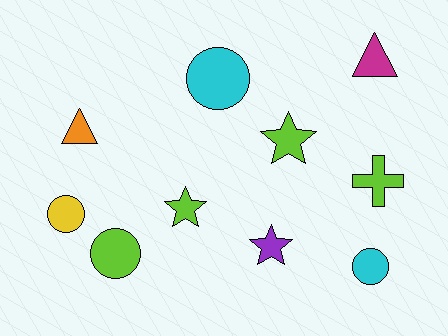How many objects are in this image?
There are 10 objects.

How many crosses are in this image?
There is 1 cross.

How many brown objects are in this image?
There are no brown objects.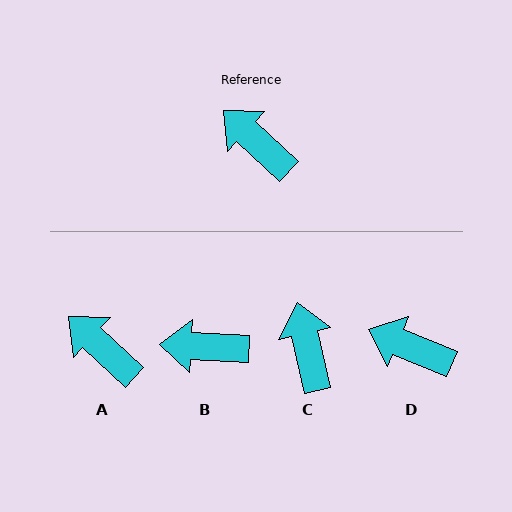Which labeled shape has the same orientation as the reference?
A.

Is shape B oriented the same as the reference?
No, it is off by about 40 degrees.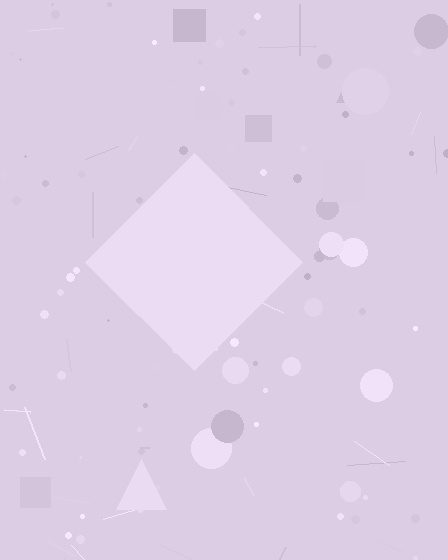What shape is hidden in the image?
A diamond is hidden in the image.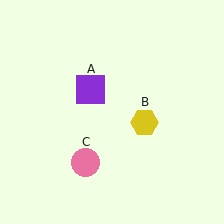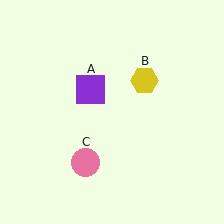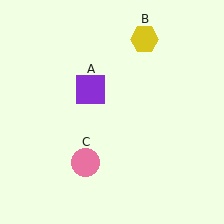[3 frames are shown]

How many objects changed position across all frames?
1 object changed position: yellow hexagon (object B).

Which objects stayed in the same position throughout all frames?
Purple square (object A) and pink circle (object C) remained stationary.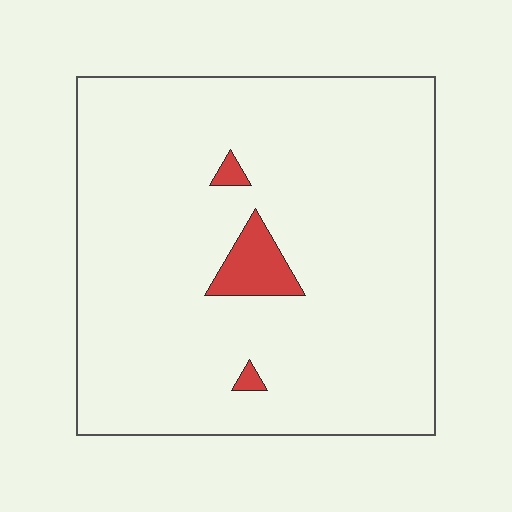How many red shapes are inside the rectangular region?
3.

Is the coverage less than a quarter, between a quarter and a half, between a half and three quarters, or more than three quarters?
Less than a quarter.